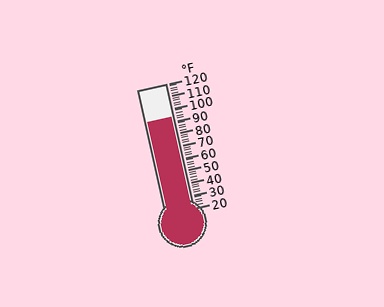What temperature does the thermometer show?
The thermometer shows approximately 94°F.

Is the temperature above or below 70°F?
The temperature is above 70°F.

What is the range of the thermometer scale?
The thermometer scale ranges from 20°F to 120°F.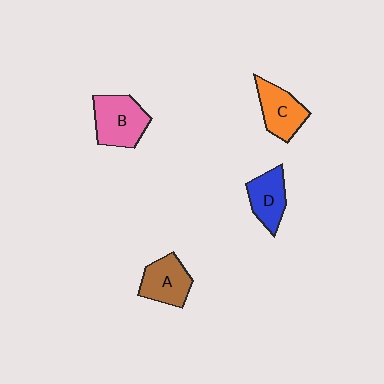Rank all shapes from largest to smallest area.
From largest to smallest: B (pink), C (orange), A (brown), D (blue).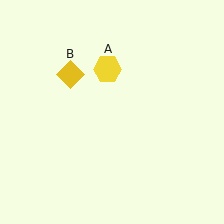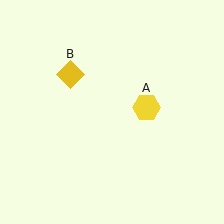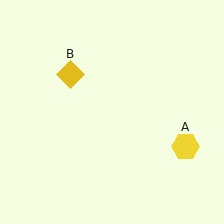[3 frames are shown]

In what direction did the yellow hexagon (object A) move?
The yellow hexagon (object A) moved down and to the right.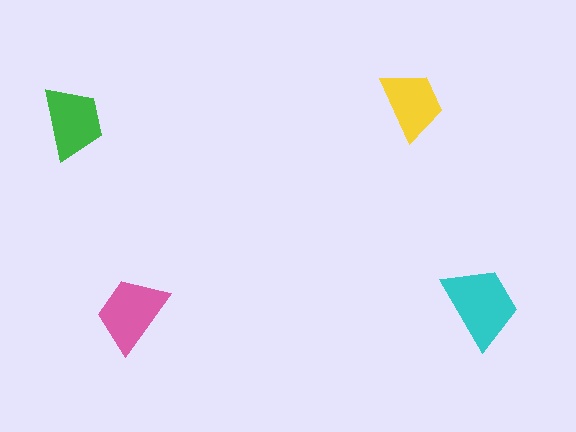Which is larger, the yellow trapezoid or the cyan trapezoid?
The cyan one.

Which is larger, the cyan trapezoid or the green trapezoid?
The cyan one.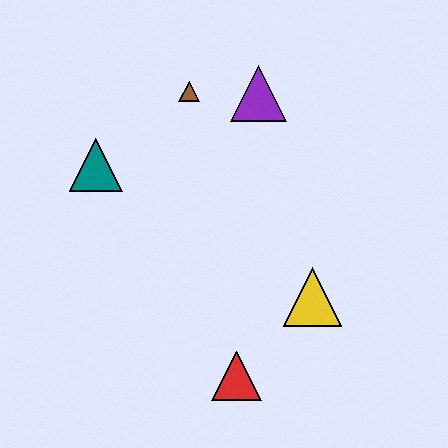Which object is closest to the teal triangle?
The brown triangle is closest to the teal triangle.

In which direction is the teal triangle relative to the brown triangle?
The teal triangle is to the left of the brown triangle.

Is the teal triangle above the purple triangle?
No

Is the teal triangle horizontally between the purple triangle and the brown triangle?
No